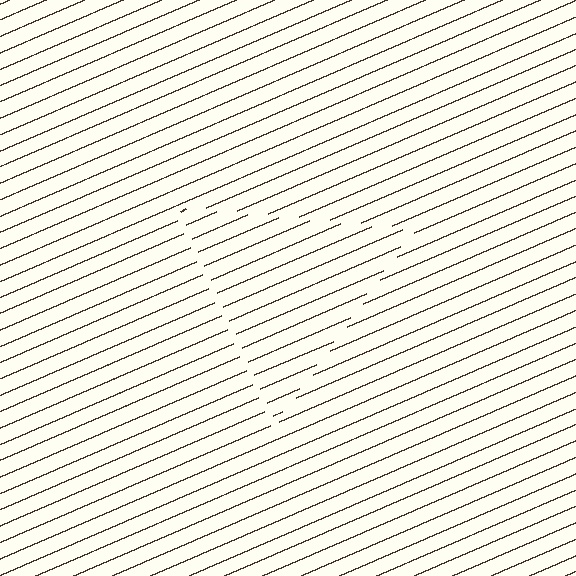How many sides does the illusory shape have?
3 sides — the line-ends trace a triangle.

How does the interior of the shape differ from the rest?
The interior of the shape contains the same grating, shifted by half a period — the contour is defined by the phase discontinuity where line-ends from the inner and outer gratings abut.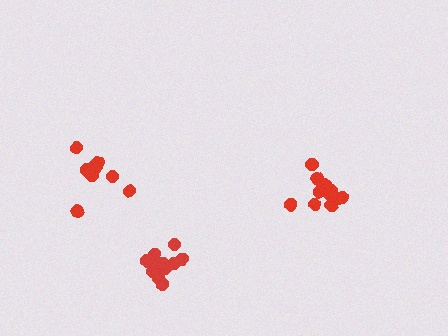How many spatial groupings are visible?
There are 3 spatial groupings.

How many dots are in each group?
Group 1: 13 dots, Group 2: 9 dots, Group 3: 13 dots (35 total).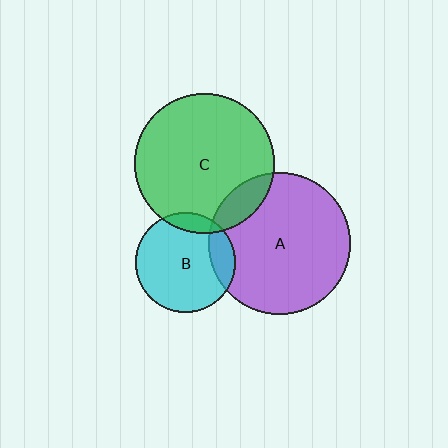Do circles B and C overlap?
Yes.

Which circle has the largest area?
Circle A (purple).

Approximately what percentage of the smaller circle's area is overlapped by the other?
Approximately 10%.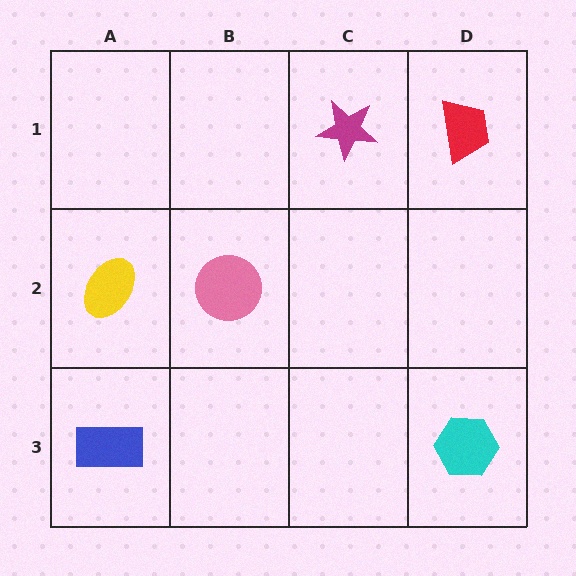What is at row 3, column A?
A blue rectangle.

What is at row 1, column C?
A magenta star.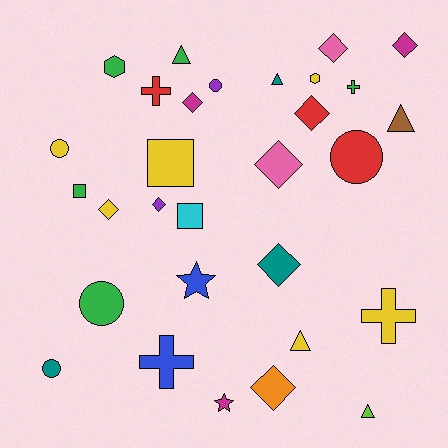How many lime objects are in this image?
There is 1 lime object.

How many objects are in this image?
There are 30 objects.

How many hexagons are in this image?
There are 2 hexagons.